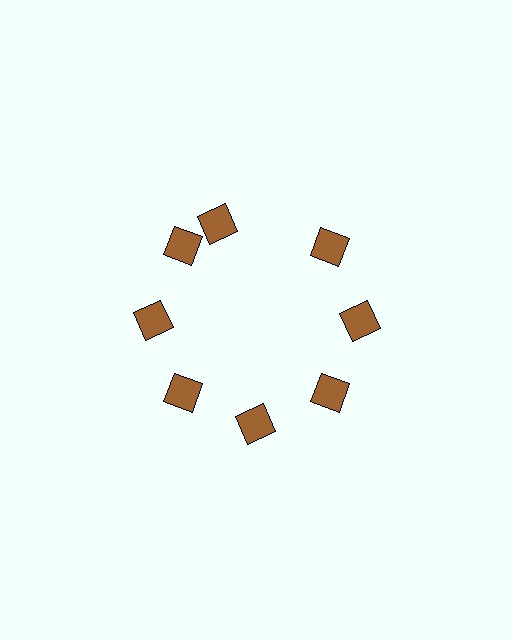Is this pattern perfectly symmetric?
No. The 8 brown diamonds are arranged in a ring, but one element near the 12 o'clock position is rotated out of alignment along the ring, breaking the 8-fold rotational symmetry.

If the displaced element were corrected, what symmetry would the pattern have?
It would have 8-fold rotational symmetry — the pattern would map onto itself every 45 degrees.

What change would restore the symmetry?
The symmetry would be restored by rotating it back into even spacing with its neighbors so that all 8 diamonds sit at equal angles and equal distance from the center.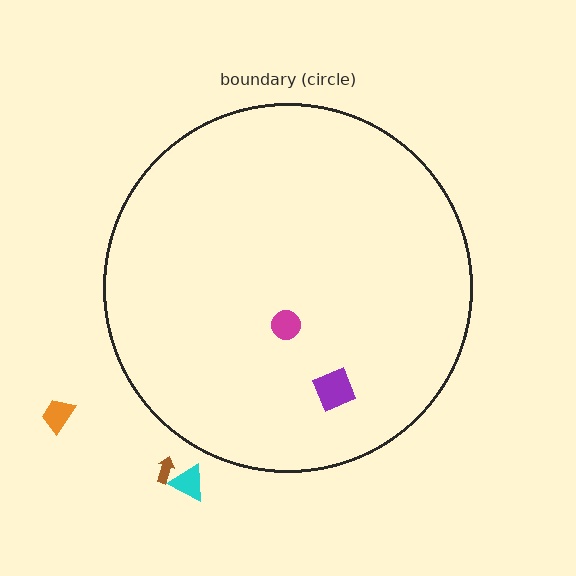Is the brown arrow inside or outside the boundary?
Outside.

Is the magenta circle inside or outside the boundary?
Inside.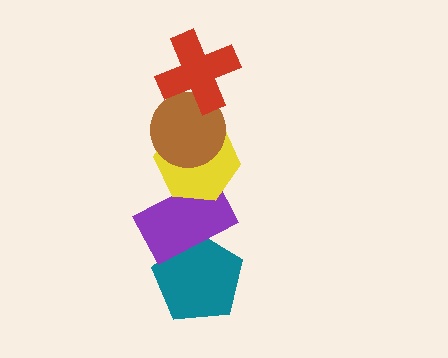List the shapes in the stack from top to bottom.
From top to bottom: the red cross, the brown circle, the yellow hexagon, the purple rectangle, the teal pentagon.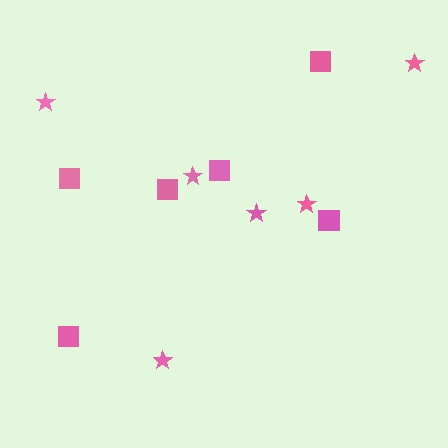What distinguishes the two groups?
There are 2 groups: one group of squares (6) and one group of stars (6).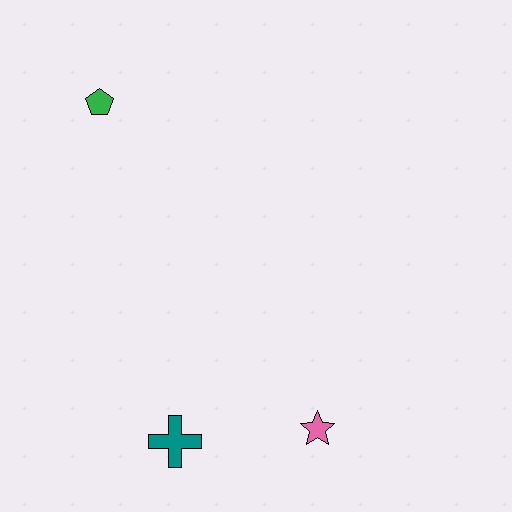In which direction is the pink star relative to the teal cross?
The pink star is to the right of the teal cross.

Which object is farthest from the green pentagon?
The pink star is farthest from the green pentagon.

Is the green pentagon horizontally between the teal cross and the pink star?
No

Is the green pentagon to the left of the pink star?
Yes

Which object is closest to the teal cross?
The pink star is closest to the teal cross.